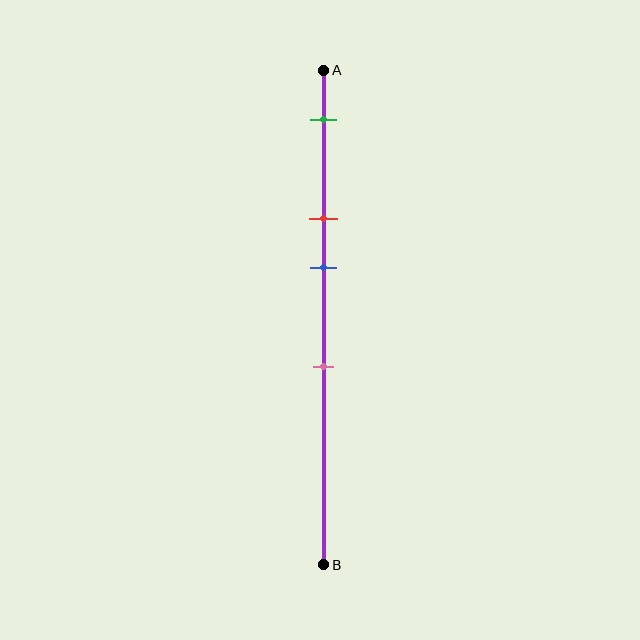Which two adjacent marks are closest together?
The red and blue marks are the closest adjacent pair.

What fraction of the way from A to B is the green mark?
The green mark is approximately 10% (0.1) of the way from A to B.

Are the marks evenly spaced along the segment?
No, the marks are not evenly spaced.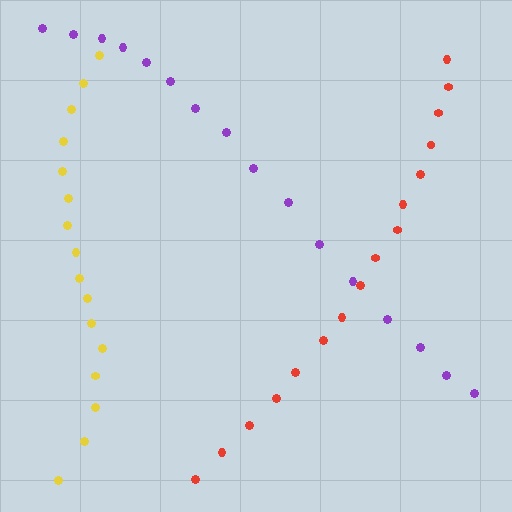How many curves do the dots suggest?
There are 3 distinct paths.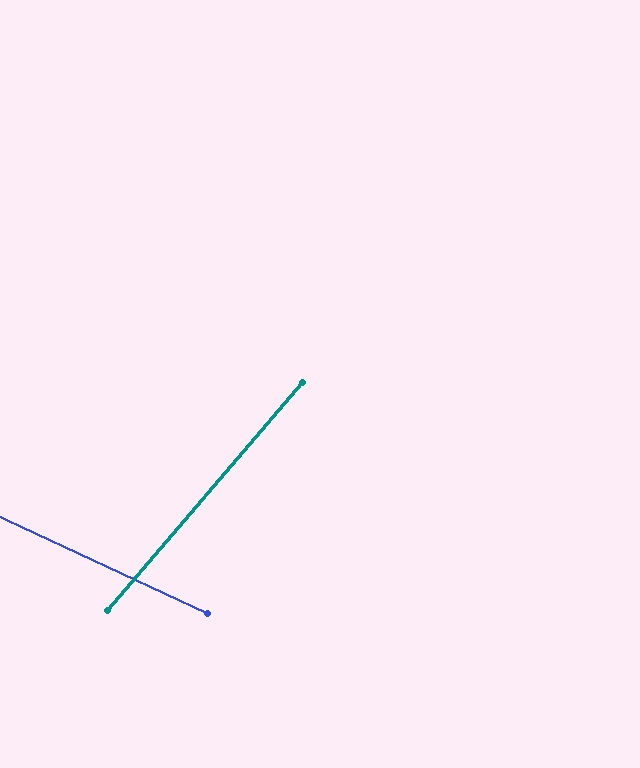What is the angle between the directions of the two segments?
Approximately 74 degrees.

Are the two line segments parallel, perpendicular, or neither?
Neither parallel nor perpendicular — they differ by about 74°.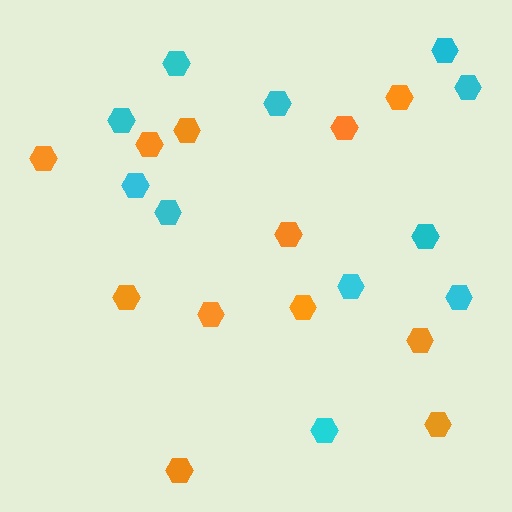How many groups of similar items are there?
There are 2 groups: one group of cyan hexagons (11) and one group of orange hexagons (12).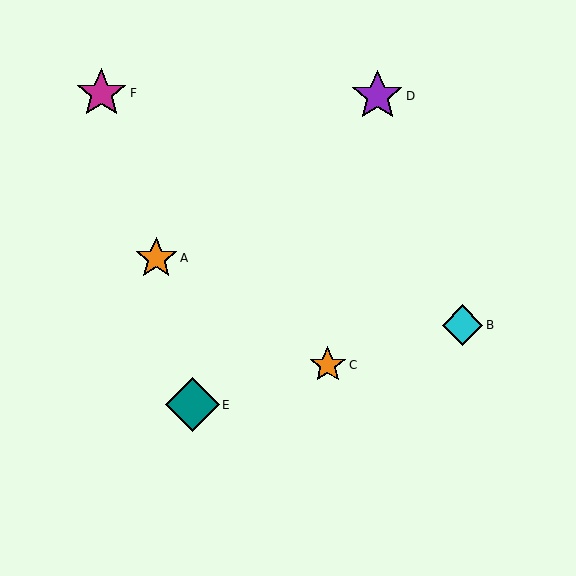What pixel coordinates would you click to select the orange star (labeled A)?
Click at (156, 258) to select the orange star A.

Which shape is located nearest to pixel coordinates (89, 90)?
The magenta star (labeled F) at (101, 93) is nearest to that location.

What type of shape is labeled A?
Shape A is an orange star.